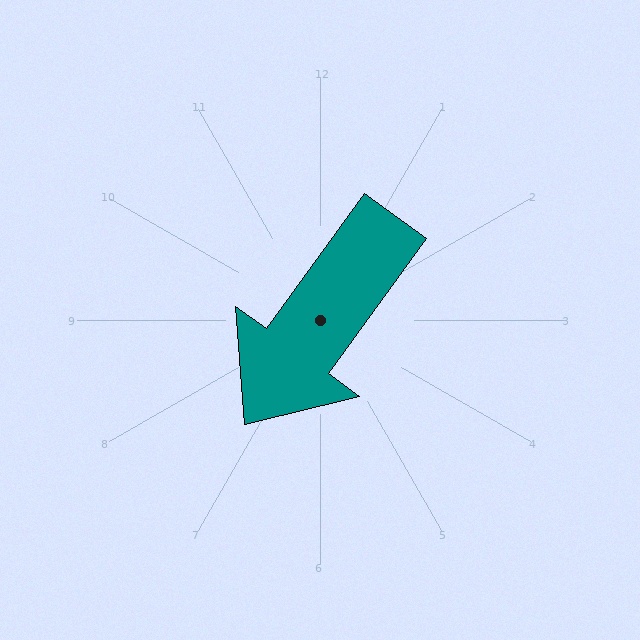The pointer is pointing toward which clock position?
Roughly 7 o'clock.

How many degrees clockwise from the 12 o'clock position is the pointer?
Approximately 216 degrees.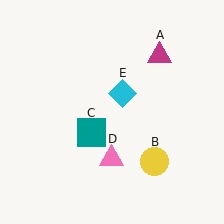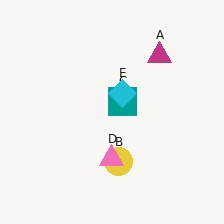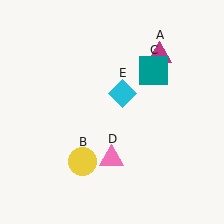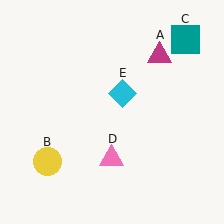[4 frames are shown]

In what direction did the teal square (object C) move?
The teal square (object C) moved up and to the right.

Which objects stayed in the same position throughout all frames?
Magenta triangle (object A) and pink triangle (object D) and cyan diamond (object E) remained stationary.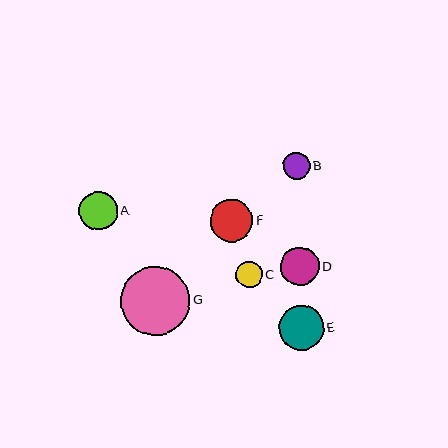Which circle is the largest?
Circle G is the largest with a size of approximately 69 pixels.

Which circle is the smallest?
Circle C is the smallest with a size of approximately 27 pixels.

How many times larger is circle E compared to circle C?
Circle E is approximately 1.7 times the size of circle C.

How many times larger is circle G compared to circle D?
Circle G is approximately 1.8 times the size of circle D.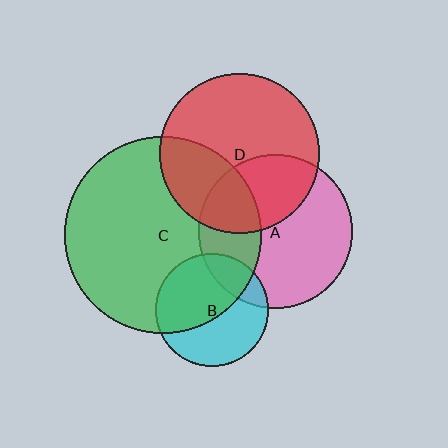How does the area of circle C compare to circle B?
Approximately 3.0 times.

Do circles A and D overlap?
Yes.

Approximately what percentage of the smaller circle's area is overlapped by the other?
Approximately 35%.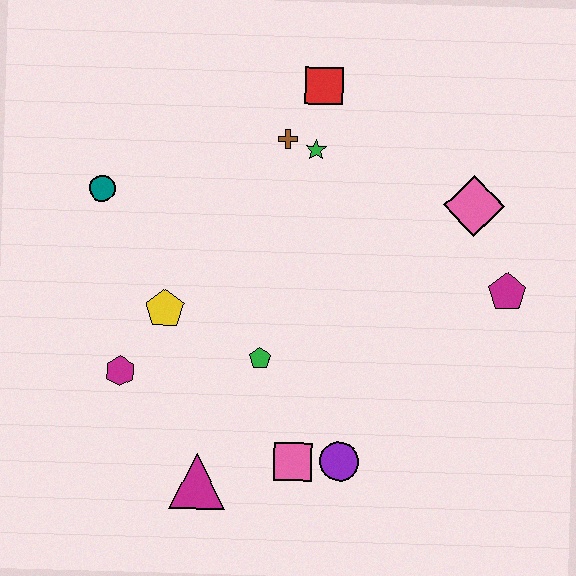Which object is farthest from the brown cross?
The magenta triangle is farthest from the brown cross.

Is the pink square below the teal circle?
Yes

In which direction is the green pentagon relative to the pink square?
The green pentagon is above the pink square.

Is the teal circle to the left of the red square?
Yes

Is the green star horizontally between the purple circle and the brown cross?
Yes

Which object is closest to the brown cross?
The green star is closest to the brown cross.